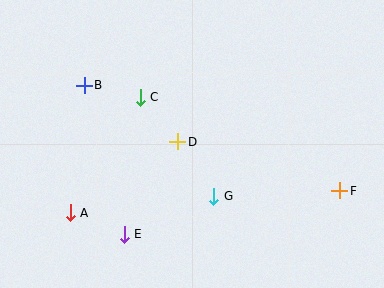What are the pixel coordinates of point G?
Point G is at (214, 196).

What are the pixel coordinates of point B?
Point B is at (84, 85).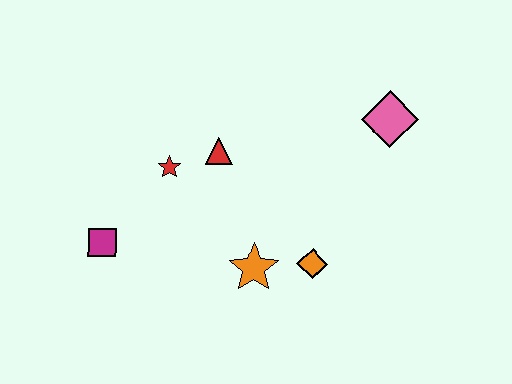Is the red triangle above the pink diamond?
No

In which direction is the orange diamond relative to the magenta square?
The orange diamond is to the right of the magenta square.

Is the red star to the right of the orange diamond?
No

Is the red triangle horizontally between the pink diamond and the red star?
Yes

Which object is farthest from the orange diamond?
The magenta square is farthest from the orange diamond.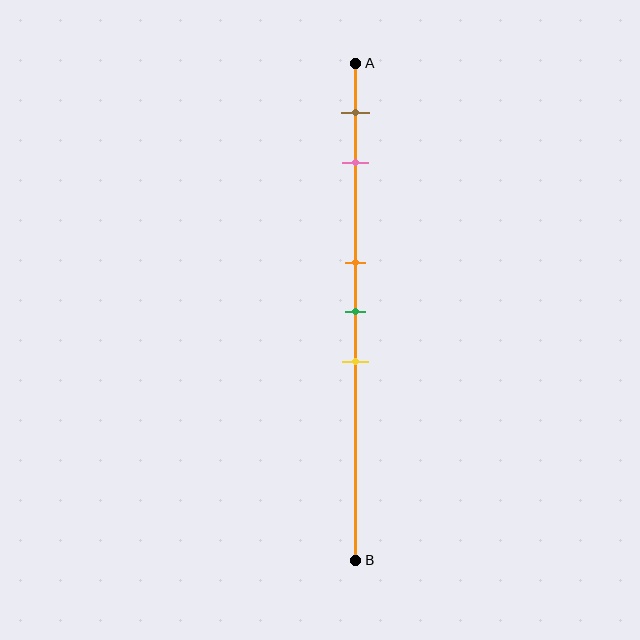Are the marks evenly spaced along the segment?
No, the marks are not evenly spaced.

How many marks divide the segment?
There are 5 marks dividing the segment.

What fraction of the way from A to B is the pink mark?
The pink mark is approximately 20% (0.2) of the way from A to B.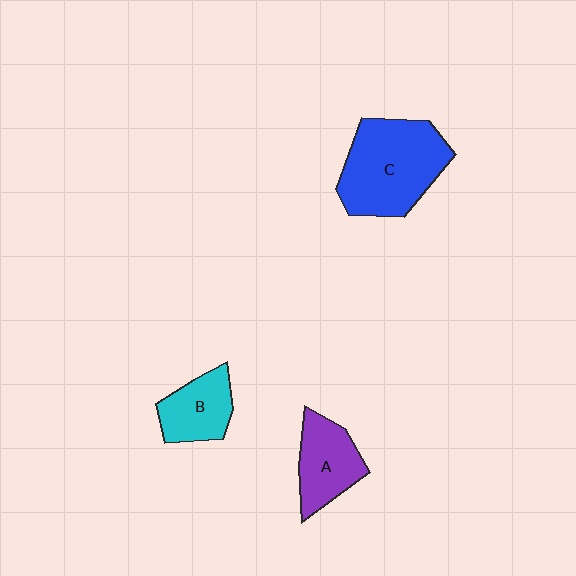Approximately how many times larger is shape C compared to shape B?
Approximately 2.0 times.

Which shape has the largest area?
Shape C (blue).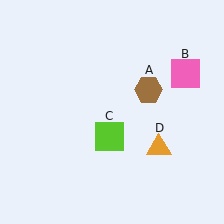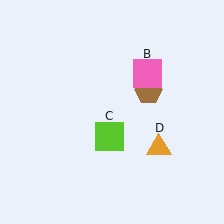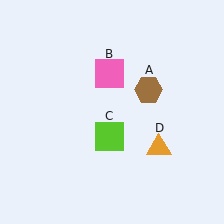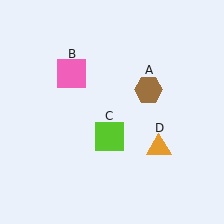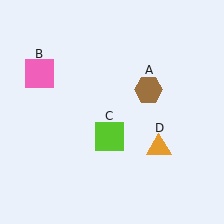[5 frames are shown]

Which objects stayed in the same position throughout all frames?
Brown hexagon (object A) and lime square (object C) and orange triangle (object D) remained stationary.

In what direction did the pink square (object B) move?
The pink square (object B) moved left.